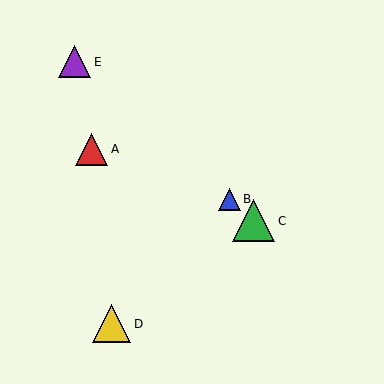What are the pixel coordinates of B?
Object B is at (229, 199).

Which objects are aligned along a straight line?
Objects B, C, E are aligned along a straight line.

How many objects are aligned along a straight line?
3 objects (B, C, E) are aligned along a straight line.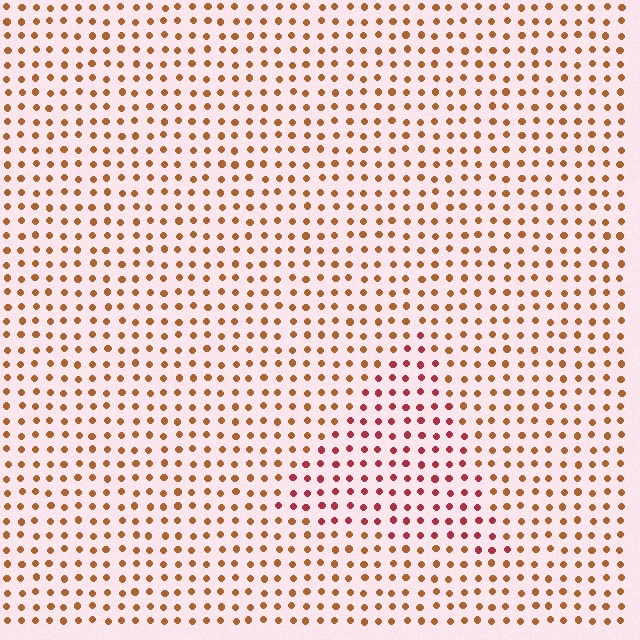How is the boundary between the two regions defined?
The boundary is defined purely by a slight shift in hue (about 36 degrees). Spacing, size, and orientation are identical on both sides.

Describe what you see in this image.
The image is filled with small brown elements in a uniform arrangement. A triangle-shaped region is visible where the elements are tinted to a slightly different hue, forming a subtle color boundary.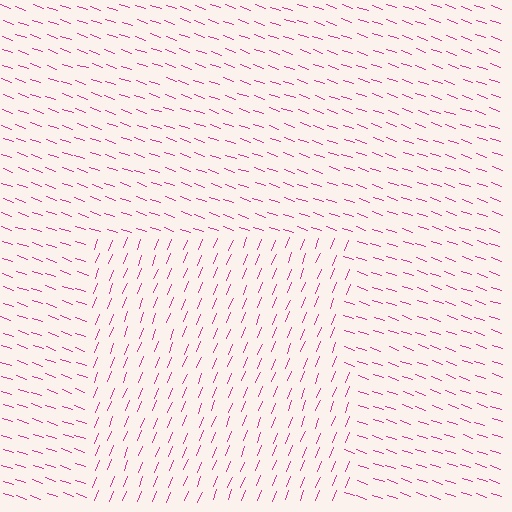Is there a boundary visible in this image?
Yes, there is a texture boundary formed by a change in line orientation.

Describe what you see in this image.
The image is filled with small magenta line segments. A rectangle region in the image has lines oriented differently from the surrounding lines, creating a visible texture boundary.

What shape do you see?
I see a rectangle.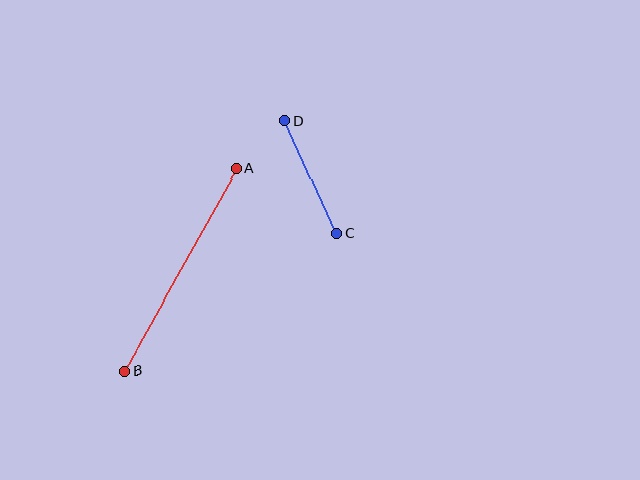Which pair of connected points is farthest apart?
Points A and B are farthest apart.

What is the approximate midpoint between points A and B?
The midpoint is at approximately (181, 270) pixels.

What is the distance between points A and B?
The distance is approximately 232 pixels.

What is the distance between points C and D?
The distance is approximately 123 pixels.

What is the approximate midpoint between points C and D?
The midpoint is at approximately (311, 177) pixels.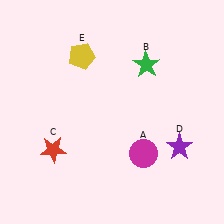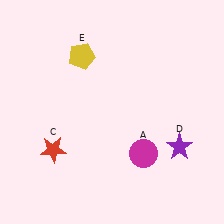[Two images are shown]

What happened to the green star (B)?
The green star (B) was removed in Image 2. It was in the top-right area of Image 1.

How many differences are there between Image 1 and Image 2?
There is 1 difference between the two images.